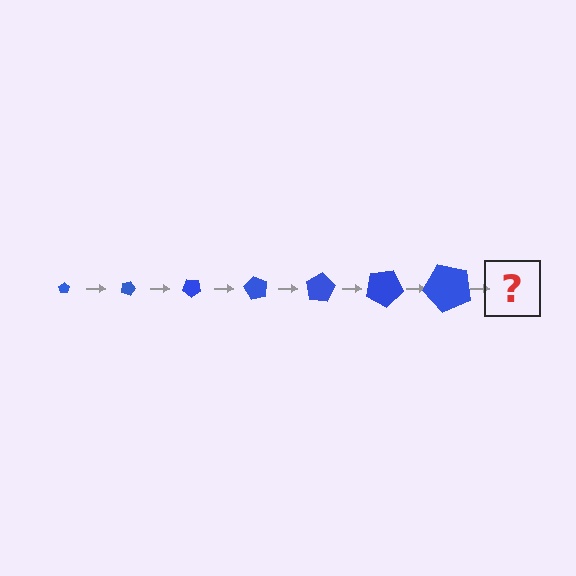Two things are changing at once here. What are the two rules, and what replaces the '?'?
The two rules are that the pentagon grows larger each step and it rotates 20 degrees each step. The '?' should be a pentagon, larger than the previous one and rotated 140 degrees from the start.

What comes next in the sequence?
The next element should be a pentagon, larger than the previous one and rotated 140 degrees from the start.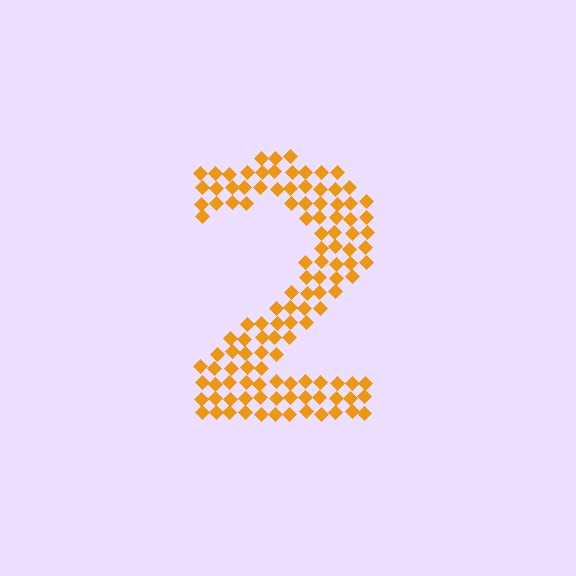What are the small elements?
The small elements are diamonds.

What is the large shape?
The large shape is the digit 2.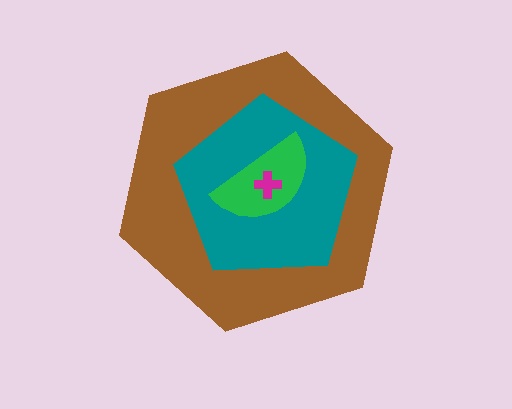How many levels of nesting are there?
4.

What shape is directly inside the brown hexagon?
The teal pentagon.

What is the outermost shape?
The brown hexagon.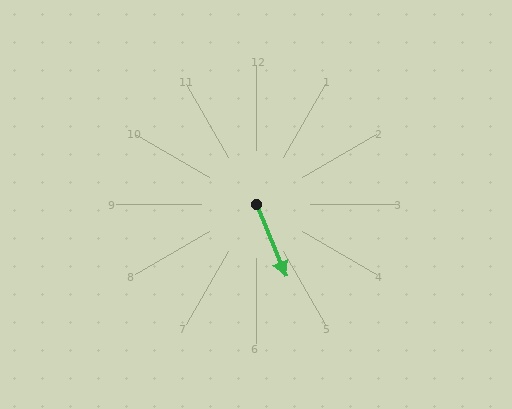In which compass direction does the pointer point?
South.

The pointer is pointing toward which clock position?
Roughly 5 o'clock.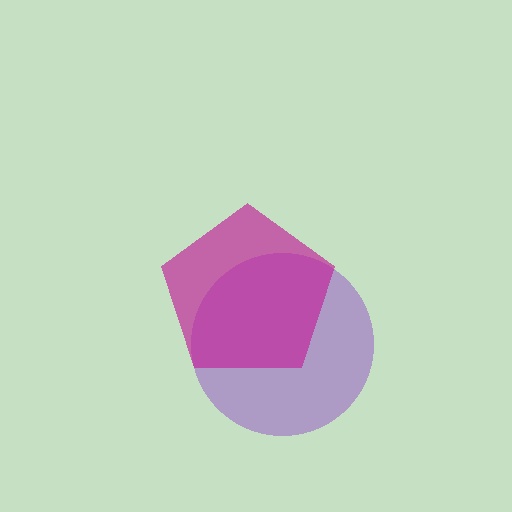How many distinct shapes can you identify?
There are 2 distinct shapes: a purple circle, a magenta pentagon.